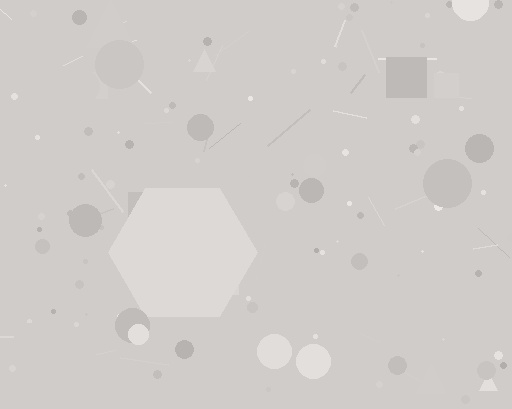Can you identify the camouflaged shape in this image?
The camouflaged shape is a hexagon.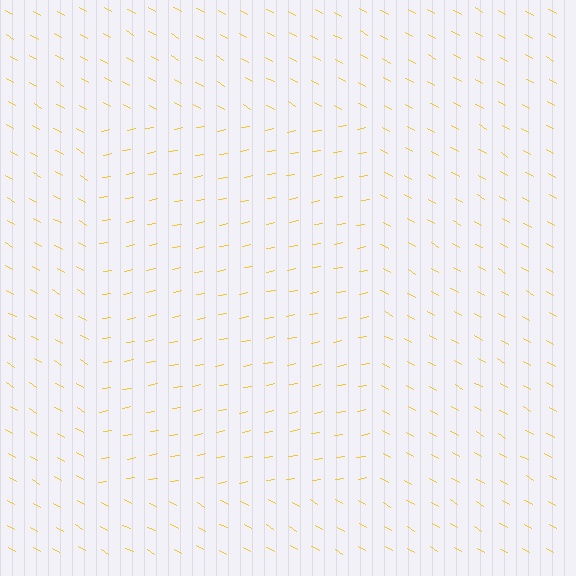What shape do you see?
I see a rectangle.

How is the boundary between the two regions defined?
The boundary is defined purely by a change in line orientation (approximately 40 degrees difference). All lines are the same color and thickness.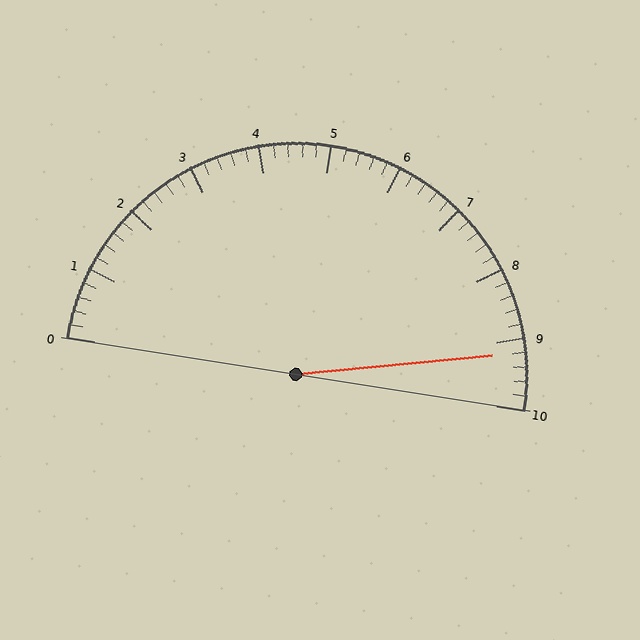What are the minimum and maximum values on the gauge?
The gauge ranges from 0 to 10.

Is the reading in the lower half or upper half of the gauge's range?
The reading is in the upper half of the range (0 to 10).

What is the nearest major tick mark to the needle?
The nearest major tick mark is 9.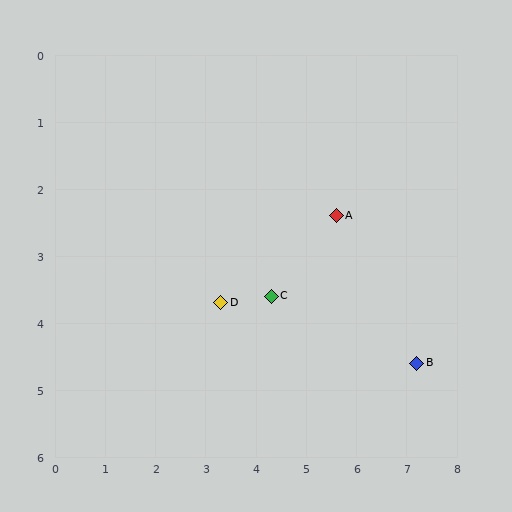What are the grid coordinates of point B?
Point B is at approximately (7.2, 4.6).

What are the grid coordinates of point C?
Point C is at approximately (4.3, 3.6).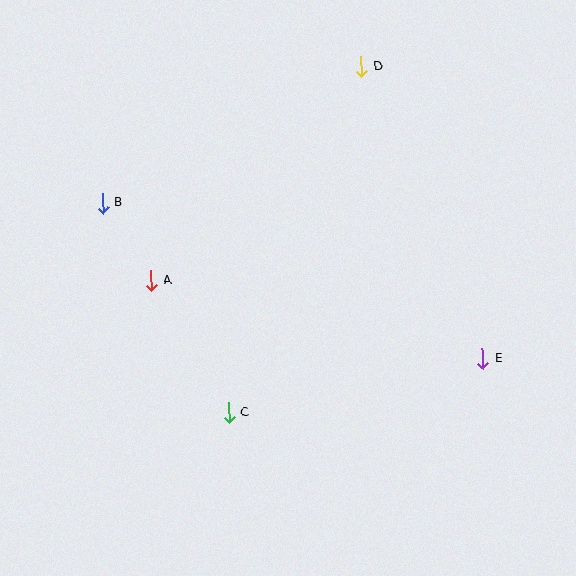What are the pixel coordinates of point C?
Point C is at (229, 413).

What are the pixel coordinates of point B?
Point B is at (102, 203).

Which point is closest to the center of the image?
Point A at (151, 281) is closest to the center.